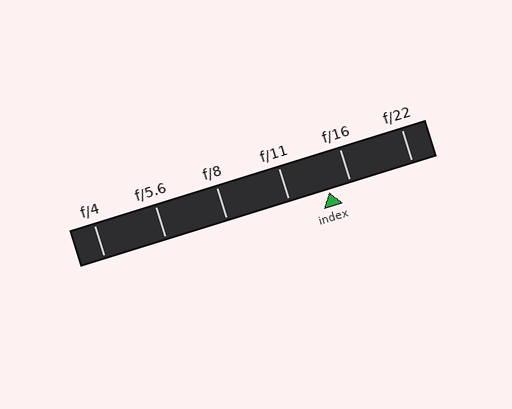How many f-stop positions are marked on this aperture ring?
There are 6 f-stop positions marked.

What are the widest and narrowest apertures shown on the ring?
The widest aperture shown is f/4 and the narrowest is f/22.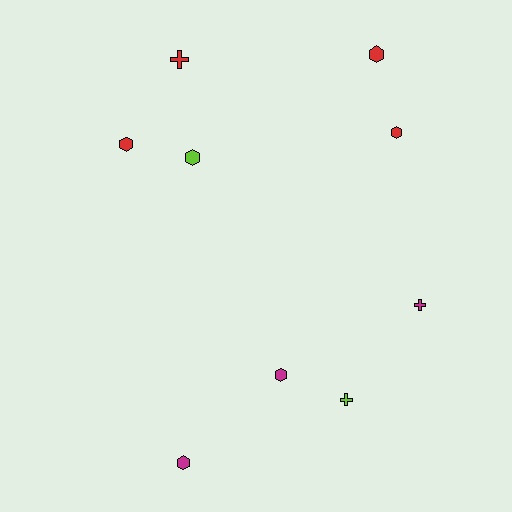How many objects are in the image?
There are 9 objects.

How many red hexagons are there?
There are 3 red hexagons.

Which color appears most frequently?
Red, with 4 objects.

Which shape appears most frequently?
Hexagon, with 6 objects.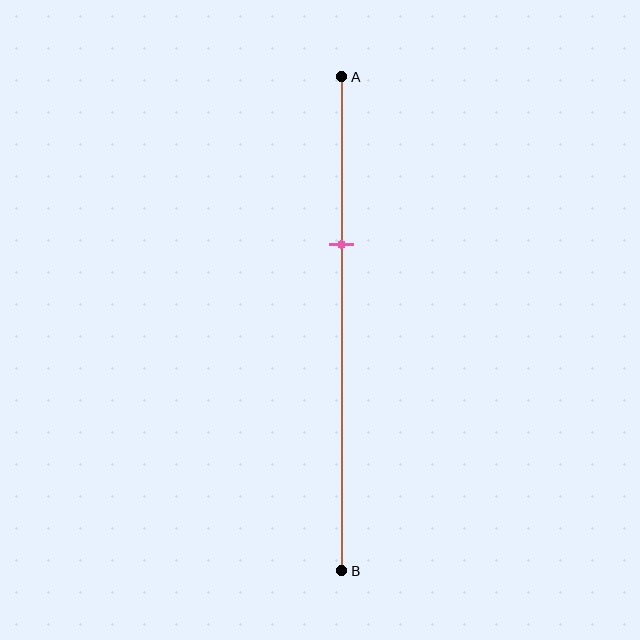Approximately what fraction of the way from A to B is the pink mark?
The pink mark is approximately 35% of the way from A to B.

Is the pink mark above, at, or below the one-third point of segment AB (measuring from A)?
The pink mark is approximately at the one-third point of segment AB.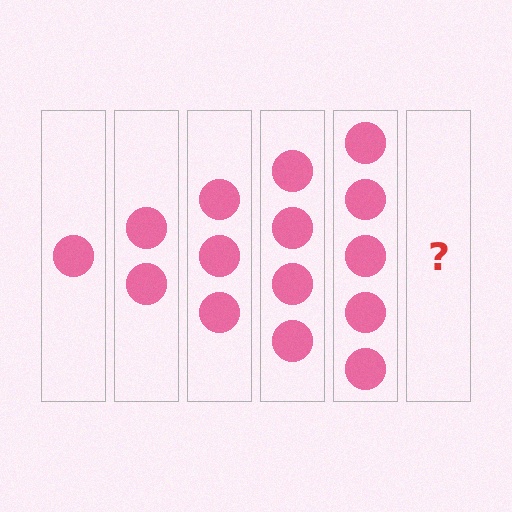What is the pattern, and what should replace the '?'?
The pattern is that each step adds one more circle. The '?' should be 6 circles.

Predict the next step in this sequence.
The next step is 6 circles.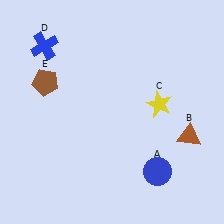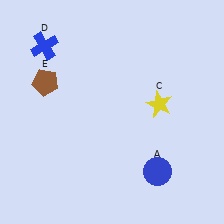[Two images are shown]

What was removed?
The brown triangle (B) was removed in Image 2.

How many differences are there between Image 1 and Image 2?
There is 1 difference between the two images.